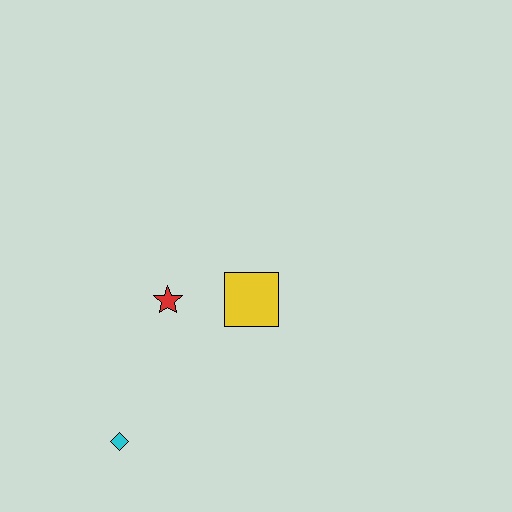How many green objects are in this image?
There are no green objects.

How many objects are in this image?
There are 3 objects.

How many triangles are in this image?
There are no triangles.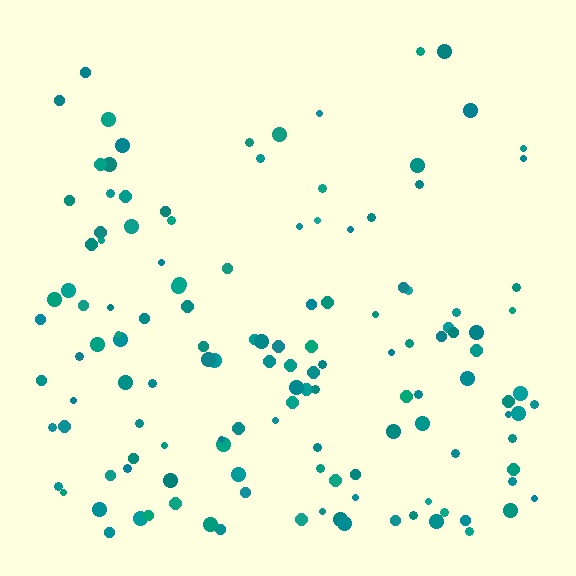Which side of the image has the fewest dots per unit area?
The top.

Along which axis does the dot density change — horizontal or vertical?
Vertical.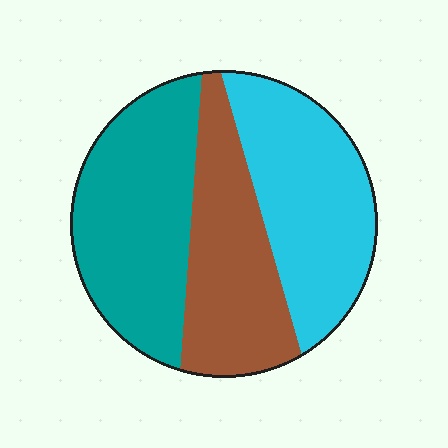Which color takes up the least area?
Brown, at roughly 30%.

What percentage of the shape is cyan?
Cyan covers roughly 35% of the shape.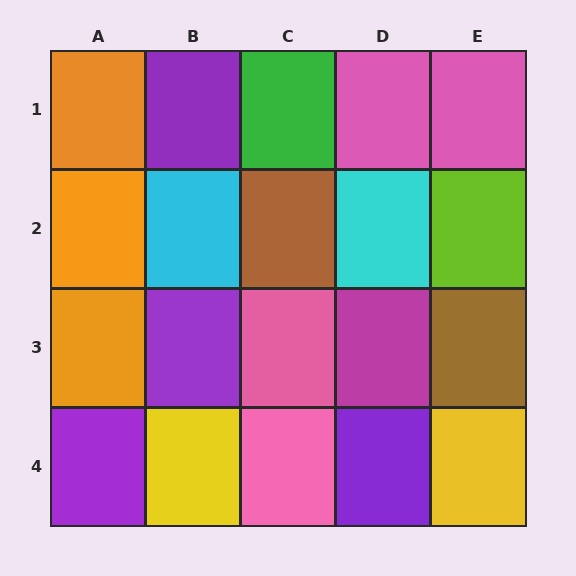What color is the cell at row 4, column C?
Pink.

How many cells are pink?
4 cells are pink.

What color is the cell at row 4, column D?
Purple.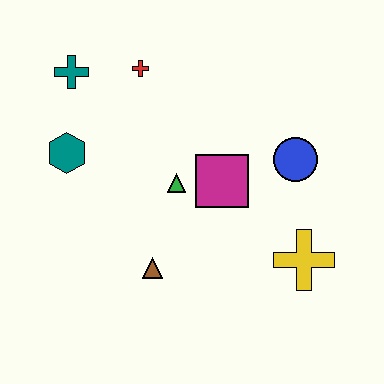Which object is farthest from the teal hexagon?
The yellow cross is farthest from the teal hexagon.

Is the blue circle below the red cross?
Yes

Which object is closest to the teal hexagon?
The teal cross is closest to the teal hexagon.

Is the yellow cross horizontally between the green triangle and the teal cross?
No